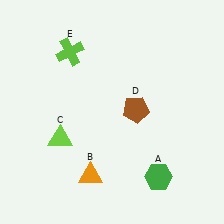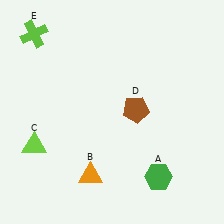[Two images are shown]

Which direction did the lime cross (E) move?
The lime cross (E) moved left.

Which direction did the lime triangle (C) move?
The lime triangle (C) moved left.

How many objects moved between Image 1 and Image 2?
2 objects moved between the two images.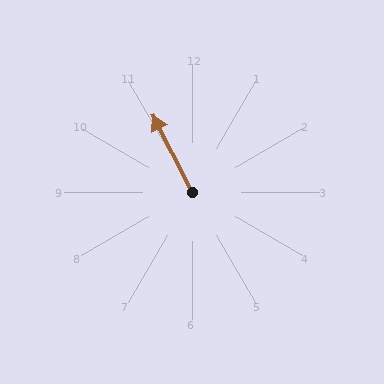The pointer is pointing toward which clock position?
Roughly 11 o'clock.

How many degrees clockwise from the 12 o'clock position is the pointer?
Approximately 333 degrees.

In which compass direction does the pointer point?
Northwest.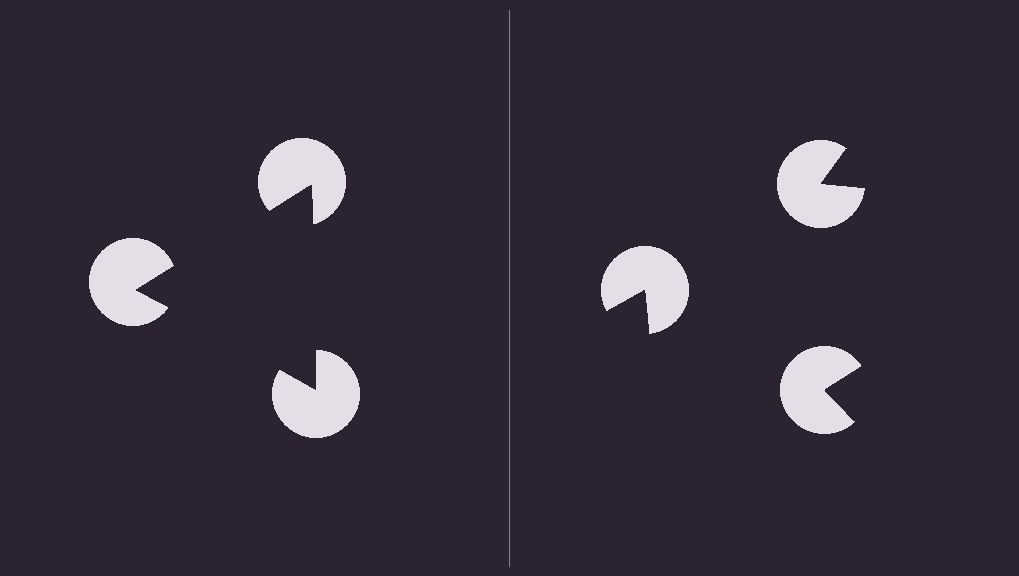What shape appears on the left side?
An illusory triangle.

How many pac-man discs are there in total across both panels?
6 — 3 on each side.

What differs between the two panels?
The pac-man discs are positioned identically on both sides; only the wedge orientations differ. On the left they align to a triangle; on the right they are misaligned.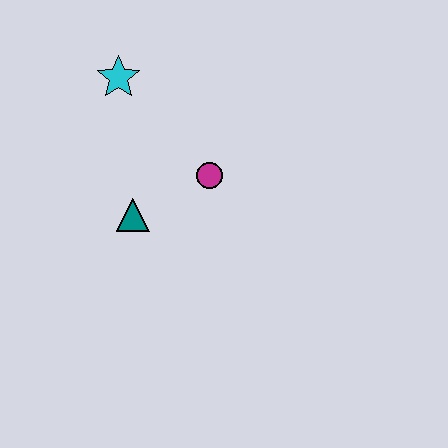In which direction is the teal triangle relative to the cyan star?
The teal triangle is below the cyan star.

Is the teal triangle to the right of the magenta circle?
No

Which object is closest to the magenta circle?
The teal triangle is closest to the magenta circle.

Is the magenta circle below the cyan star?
Yes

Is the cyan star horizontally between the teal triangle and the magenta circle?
No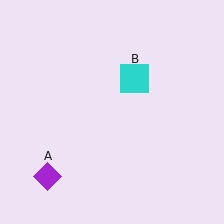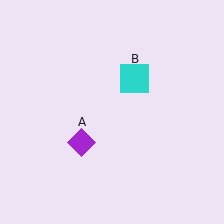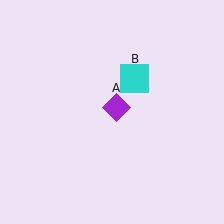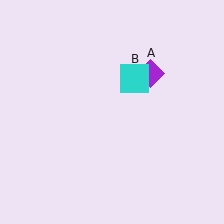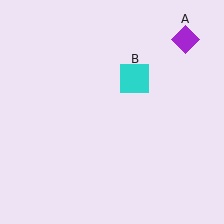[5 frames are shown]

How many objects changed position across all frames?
1 object changed position: purple diamond (object A).